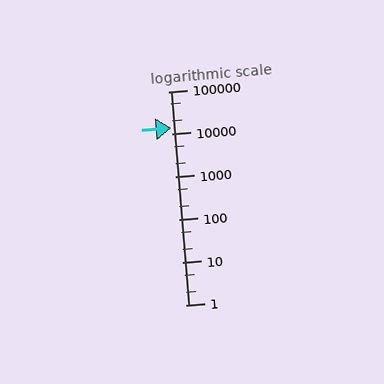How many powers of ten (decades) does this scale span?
The scale spans 5 decades, from 1 to 100000.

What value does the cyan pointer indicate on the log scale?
The pointer indicates approximately 14000.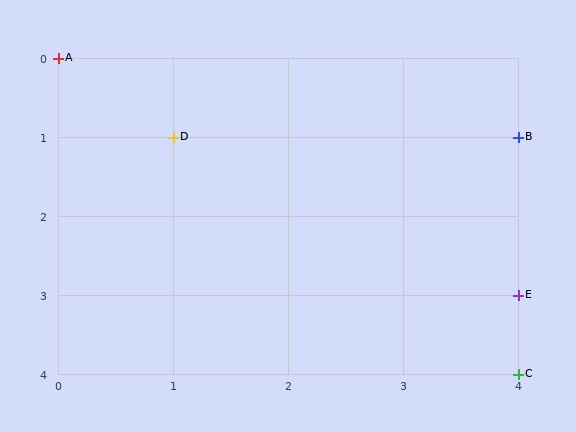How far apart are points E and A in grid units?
Points E and A are 4 columns and 3 rows apart (about 5.0 grid units diagonally).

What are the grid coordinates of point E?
Point E is at grid coordinates (4, 3).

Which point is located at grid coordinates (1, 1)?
Point D is at (1, 1).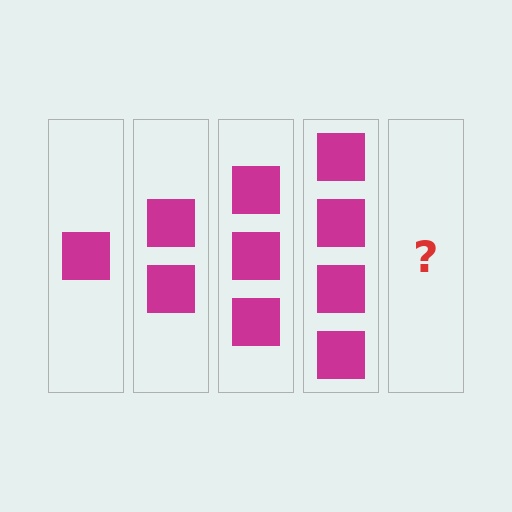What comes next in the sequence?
The next element should be 5 squares.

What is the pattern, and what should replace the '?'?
The pattern is that each step adds one more square. The '?' should be 5 squares.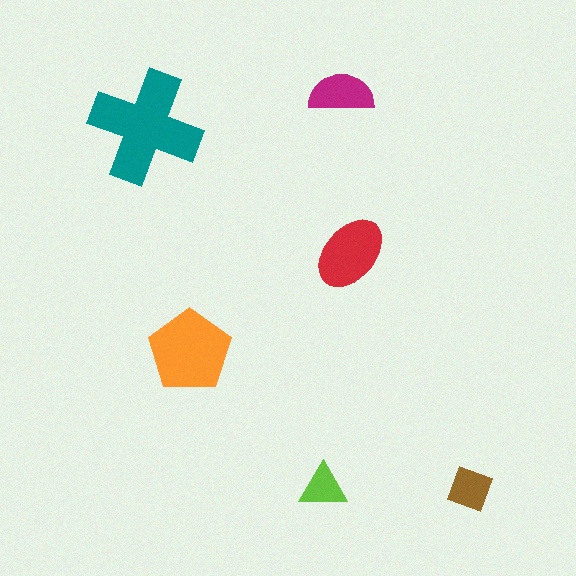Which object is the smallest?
The lime triangle.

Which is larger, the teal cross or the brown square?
The teal cross.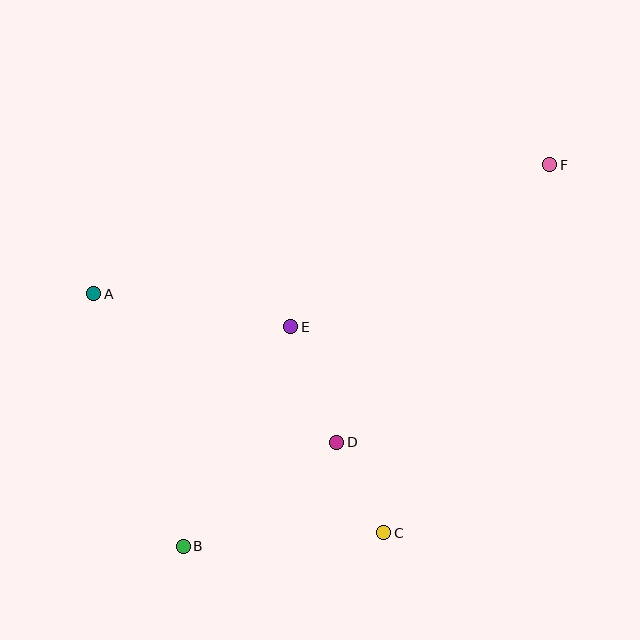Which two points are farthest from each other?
Points B and F are farthest from each other.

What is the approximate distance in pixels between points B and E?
The distance between B and E is approximately 244 pixels.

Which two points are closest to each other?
Points C and D are closest to each other.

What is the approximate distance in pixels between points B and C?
The distance between B and C is approximately 201 pixels.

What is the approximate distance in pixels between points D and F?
The distance between D and F is approximately 350 pixels.